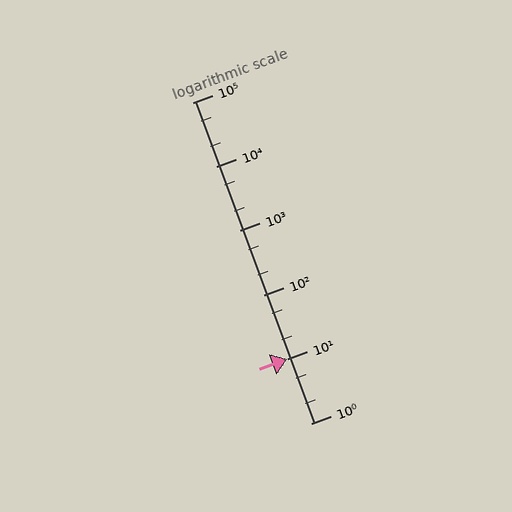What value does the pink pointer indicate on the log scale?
The pointer indicates approximately 10.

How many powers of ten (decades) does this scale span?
The scale spans 5 decades, from 1 to 100000.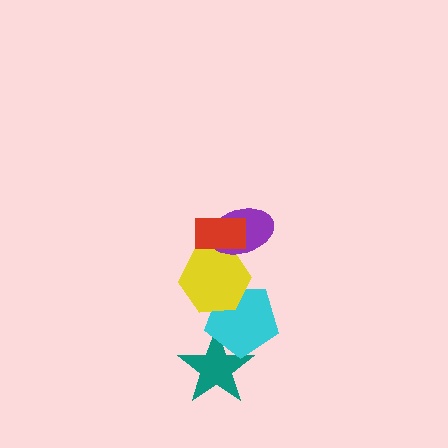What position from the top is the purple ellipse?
The purple ellipse is 2nd from the top.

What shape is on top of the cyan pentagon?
The yellow hexagon is on top of the cyan pentagon.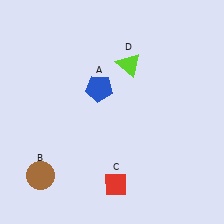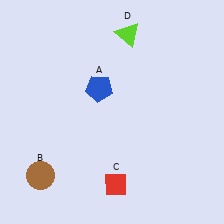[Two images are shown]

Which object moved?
The lime triangle (D) moved up.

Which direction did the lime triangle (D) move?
The lime triangle (D) moved up.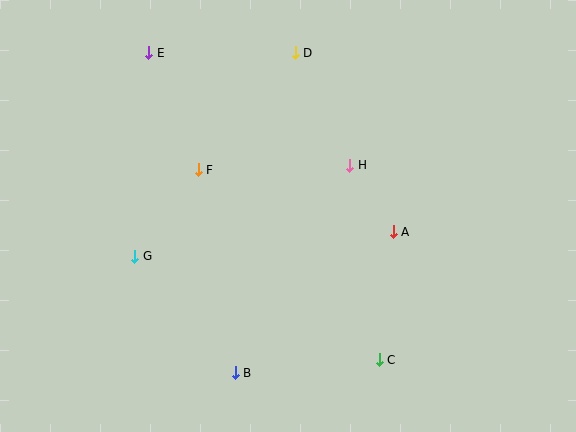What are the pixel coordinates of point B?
Point B is at (235, 373).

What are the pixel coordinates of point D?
Point D is at (295, 53).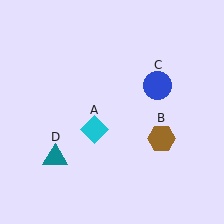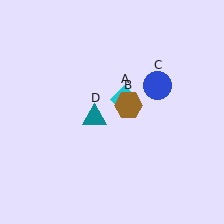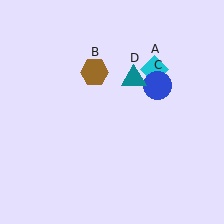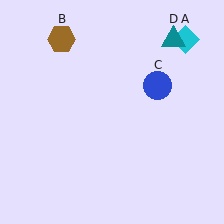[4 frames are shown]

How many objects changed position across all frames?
3 objects changed position: cyan diamond (object A), brown hexagon (object B), teal triangle (object D).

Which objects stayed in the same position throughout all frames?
Blue circle (object C) remained stationary.